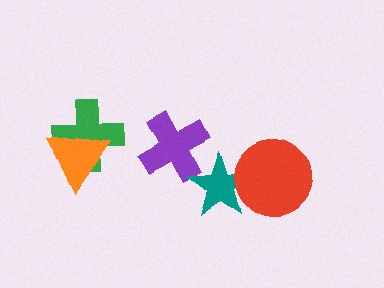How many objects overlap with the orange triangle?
1 object overlaps with the orange triangle.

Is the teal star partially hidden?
Yes, it is partially covered by another shape.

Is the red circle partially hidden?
No, no other shape covers it.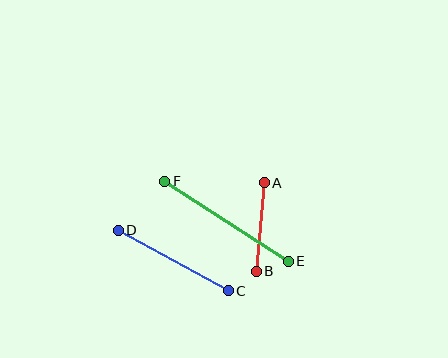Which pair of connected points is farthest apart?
Points E and F are farthest apart.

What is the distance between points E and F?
The distance is approximately 147 pixels.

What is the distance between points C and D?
The distance is approximately 125 pixels.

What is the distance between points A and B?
The distance is approximately 89 pixels.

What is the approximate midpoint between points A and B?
The midpoint is at approximately (260, 227) pixels.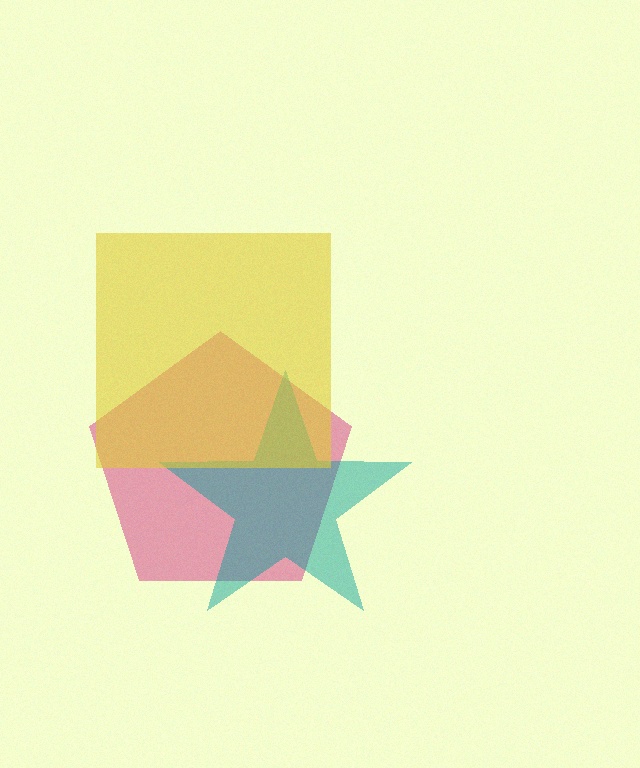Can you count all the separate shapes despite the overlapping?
Yes, there are 3 separate shapes.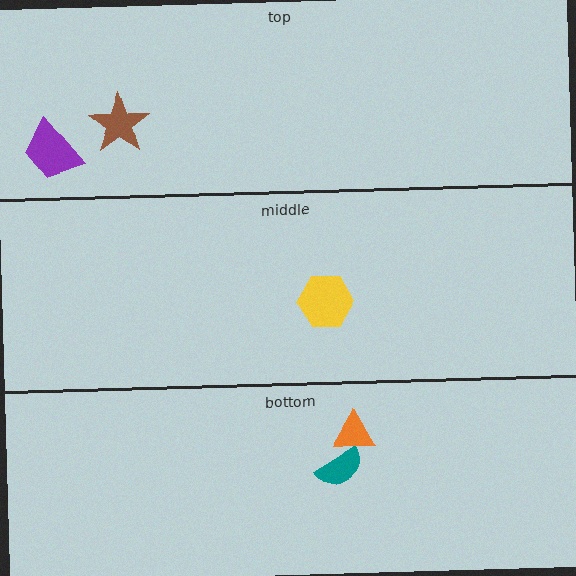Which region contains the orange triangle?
The bottom region.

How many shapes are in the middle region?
1.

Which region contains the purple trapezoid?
The top region.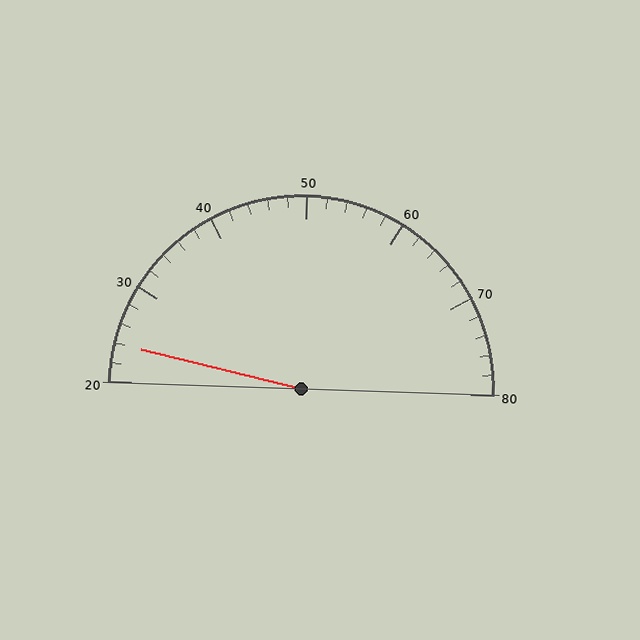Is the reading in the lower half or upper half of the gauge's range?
The reading is in the lower half of the range (20 to 80).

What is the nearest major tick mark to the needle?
The nearest major tick mark is 20.